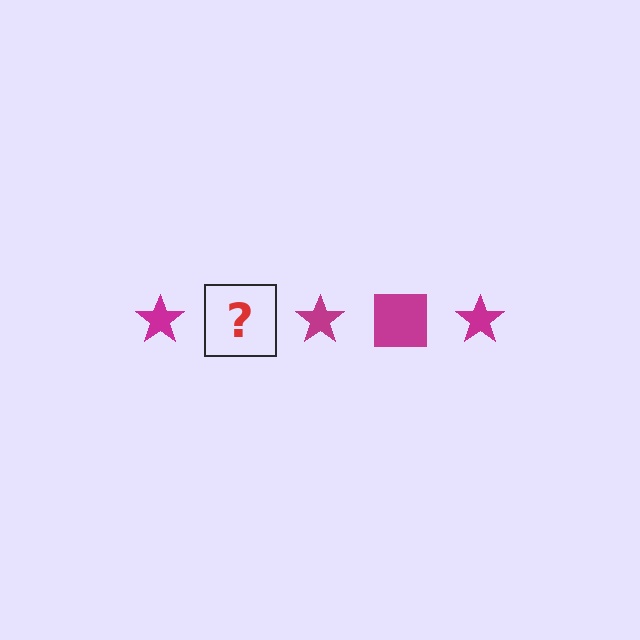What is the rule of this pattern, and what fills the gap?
The rule is that the pattern cycles through star, square shapes in magenta. The gap should be filled with a magenta square.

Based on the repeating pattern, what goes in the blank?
The blank should be a magenta square.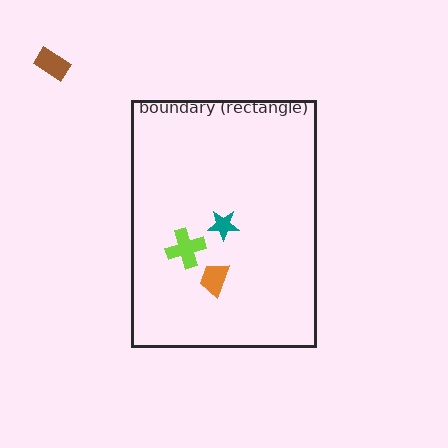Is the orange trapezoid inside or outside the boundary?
Inside.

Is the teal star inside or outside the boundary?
Inside.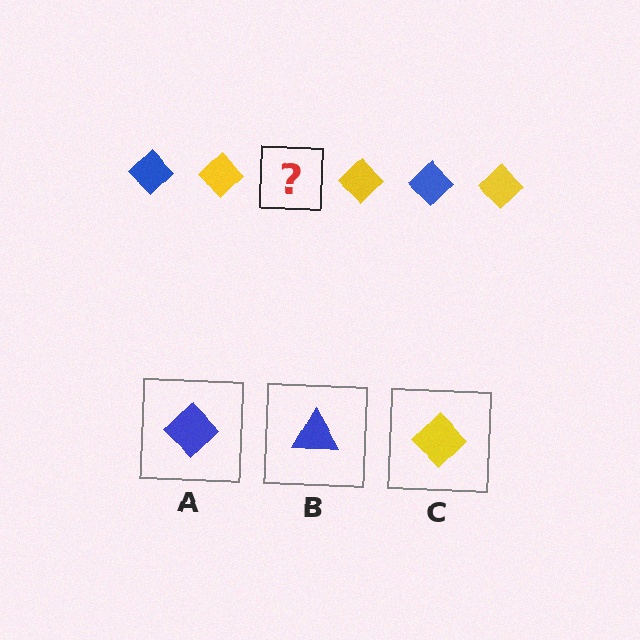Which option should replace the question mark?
Option A.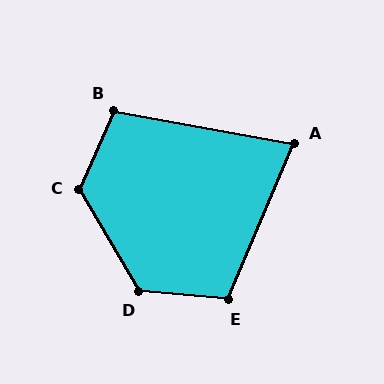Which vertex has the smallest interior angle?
A, at approximately 78 degrees.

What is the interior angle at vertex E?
Approximately 108 degrees (obtuse).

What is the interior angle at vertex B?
Approximately 103 degrees (obtuse).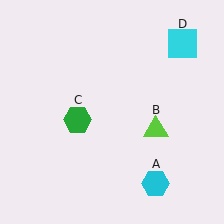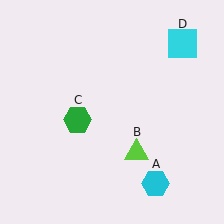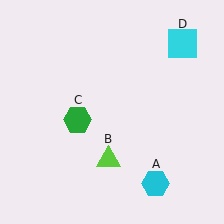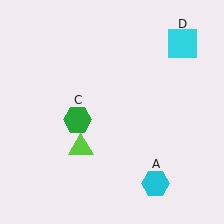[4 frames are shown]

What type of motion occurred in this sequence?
The lime triangle (object B) rotated clockwise around the center of the scene.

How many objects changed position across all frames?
1 object changed position: lime triangle (object B).